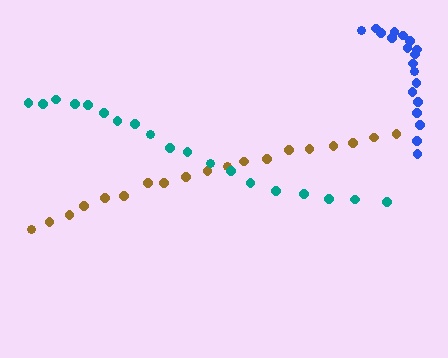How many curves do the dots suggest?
There are 3 distinct paths.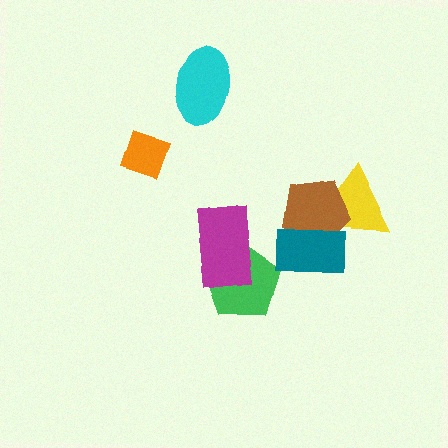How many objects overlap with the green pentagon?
1 object overlaps with the green pentagon.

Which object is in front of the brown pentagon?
The teal rectangle is in front of the brown pentagon.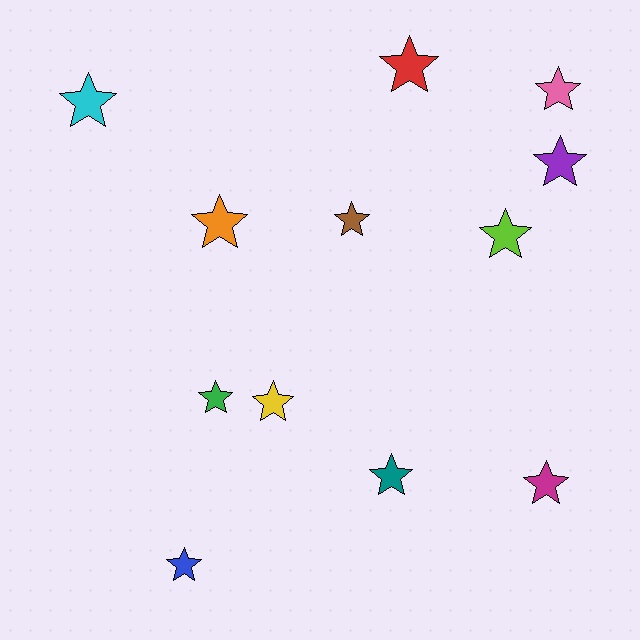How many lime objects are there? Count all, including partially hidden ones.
There is 1 lime object.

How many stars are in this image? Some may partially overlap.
There are 12 stars.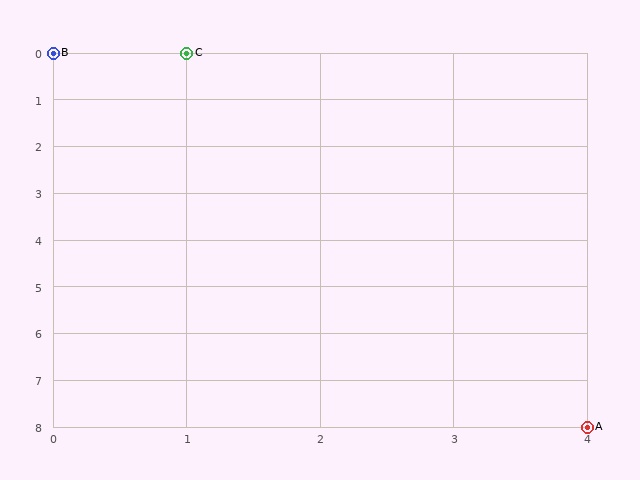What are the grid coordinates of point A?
Point A is at grid coordinates (4, 8).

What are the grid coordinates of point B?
Point B is at grid coordinates (0, 0).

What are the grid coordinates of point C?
Point C is at grid coordinates (1, 0).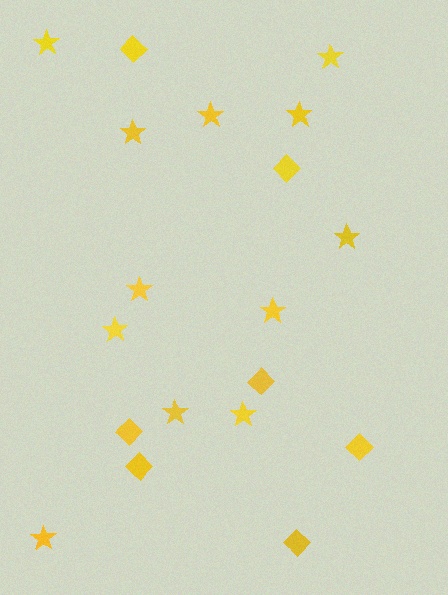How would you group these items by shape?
There are 2 groups: one group of diamonds (7) and one group of stars (12).